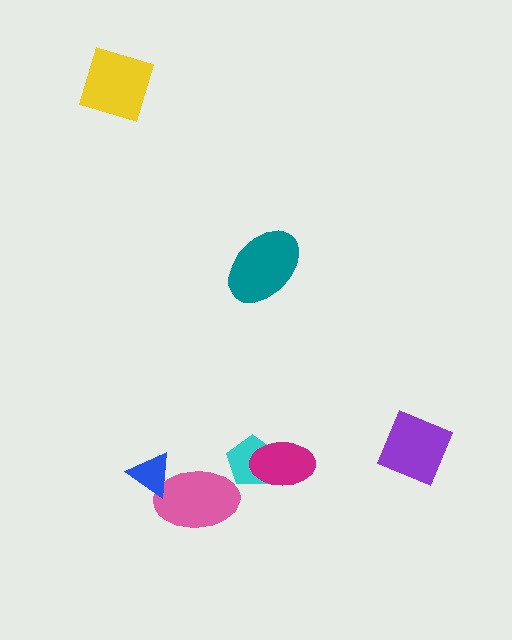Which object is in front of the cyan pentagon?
The magenta ellipse is in front of the cyan pentagon.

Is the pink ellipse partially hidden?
Yes, it is partially covered by another shape.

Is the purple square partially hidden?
No, no other shape covers it.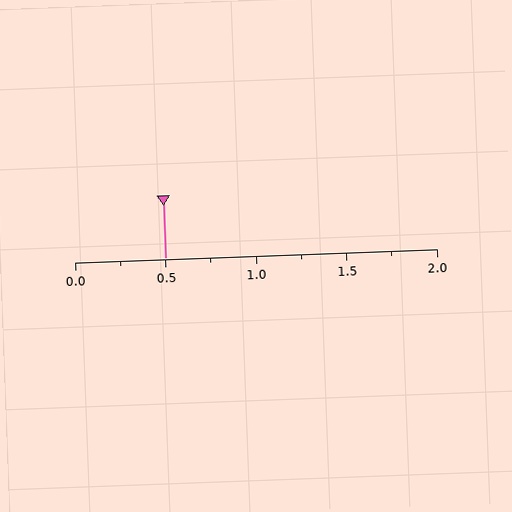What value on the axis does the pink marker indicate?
The marker indicates approximately 0.5.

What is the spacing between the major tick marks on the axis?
The major ticks are spaced 0.5 apart.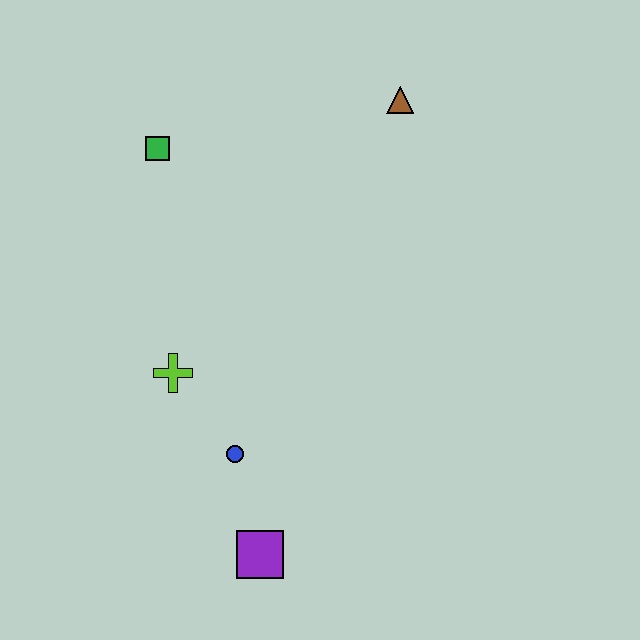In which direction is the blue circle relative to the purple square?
The blue circle is above the purple square.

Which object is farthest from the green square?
The purple square is farthest from the green square.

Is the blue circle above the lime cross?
No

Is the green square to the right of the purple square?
No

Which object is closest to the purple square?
The blue circle is closest to the purple square.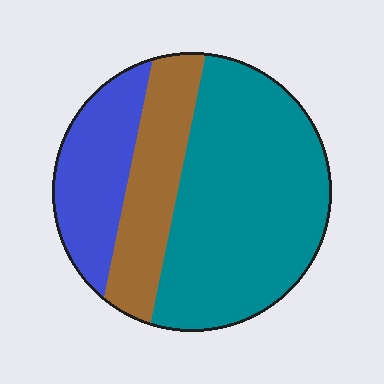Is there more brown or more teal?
Teal.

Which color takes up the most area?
Teal, at roughly 55%.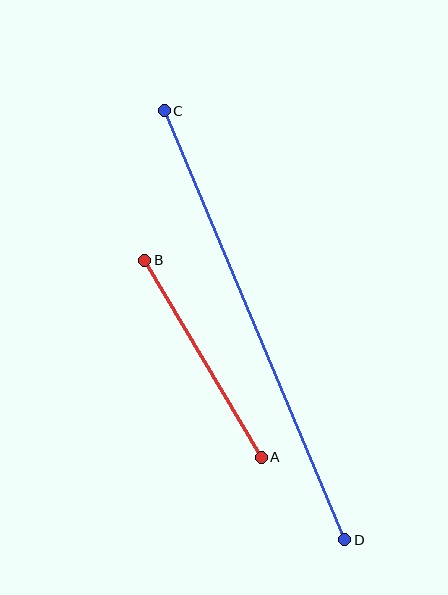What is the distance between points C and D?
The distance is approximately 466 pixels.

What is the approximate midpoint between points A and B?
The midpoint is at approximately (203, 359) pixels.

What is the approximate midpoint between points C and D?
The midpoint is at approximately (255, 325) pixels.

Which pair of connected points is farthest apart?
Points C and D are farthest apart.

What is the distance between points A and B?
The distance is approximately 229 pixels.